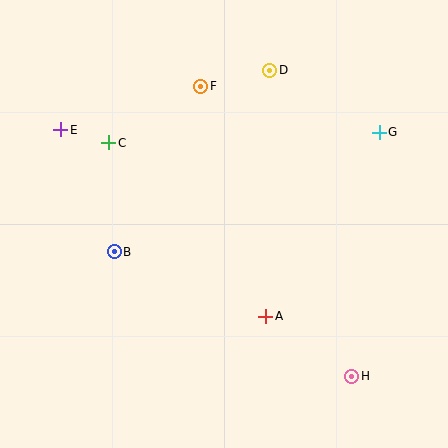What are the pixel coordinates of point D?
Point D is at (270, 70).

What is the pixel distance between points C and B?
The distance between C and B is 109 pixels.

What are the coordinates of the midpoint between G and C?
The midpoint between G and C is at (244, 138).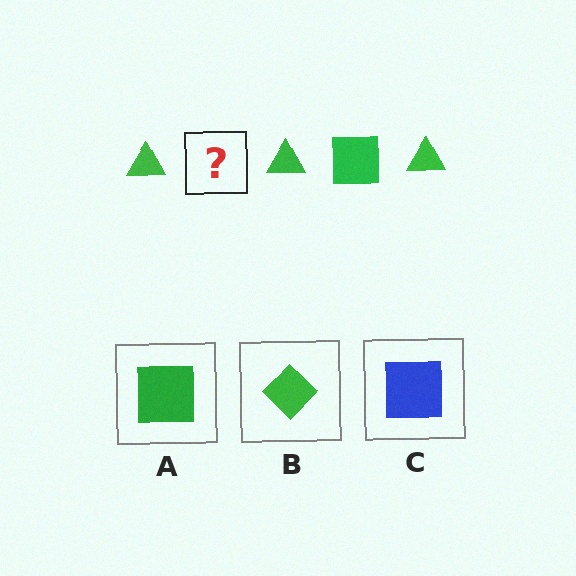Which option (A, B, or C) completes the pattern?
A.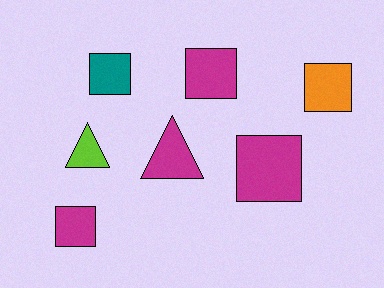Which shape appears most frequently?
Square, with 5 objects.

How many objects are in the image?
There are 7 objects.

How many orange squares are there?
There is 1 orange square.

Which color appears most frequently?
Magenta, with 4 objects.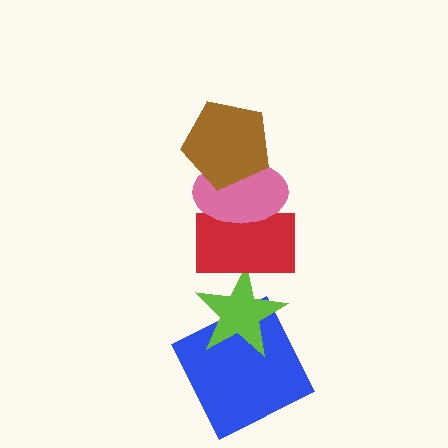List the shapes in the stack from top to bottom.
From top to bottom: the brown pentagon, the pink ellipse, the red rectangle, the lime star, the blue square.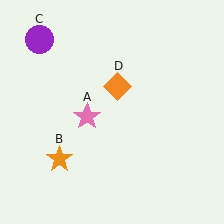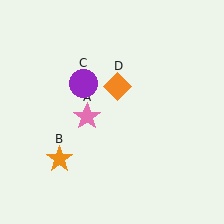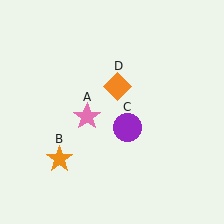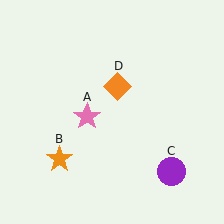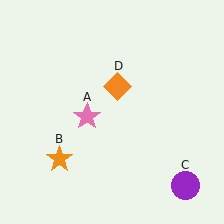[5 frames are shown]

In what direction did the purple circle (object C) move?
The purple circle (object C) moved down and to the right.